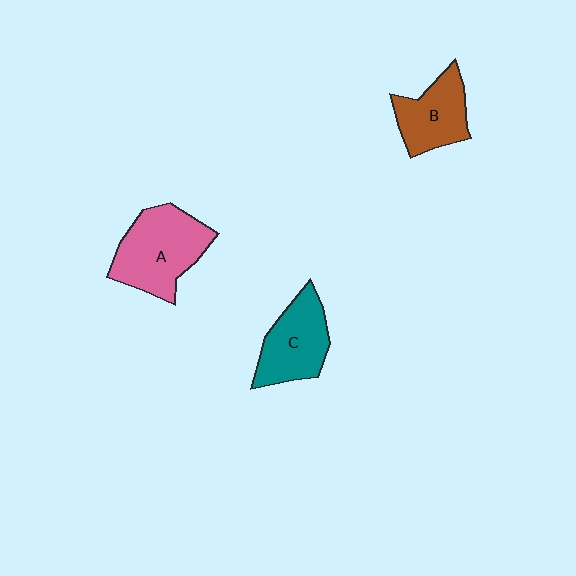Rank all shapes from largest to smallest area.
From largest to smallest: A (pink), C (teal), B (brown).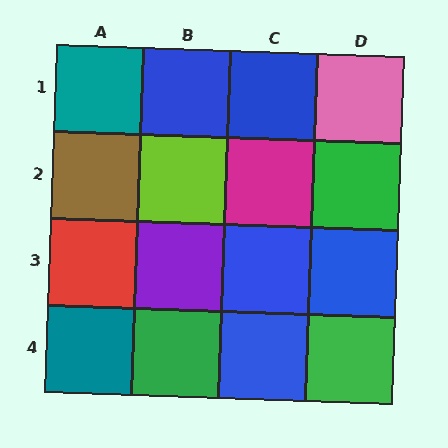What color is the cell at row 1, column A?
Teal.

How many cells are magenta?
1 cell is magenta.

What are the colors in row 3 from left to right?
Red, purple, blue, blue.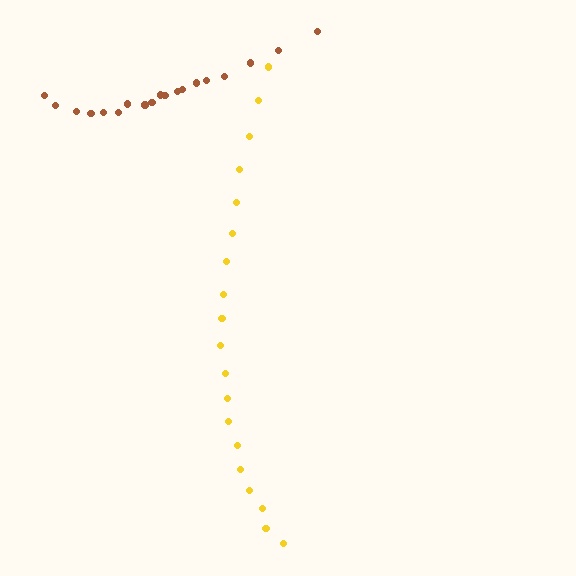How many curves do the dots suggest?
There are 2 distinct paths.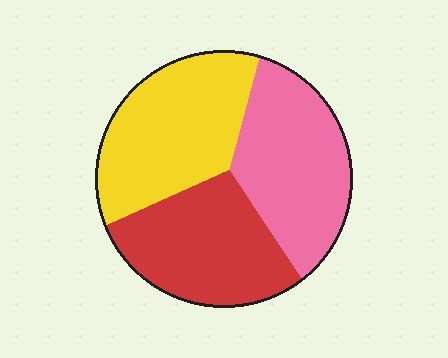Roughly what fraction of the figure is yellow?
Yellow covers roughly 35% of the figure.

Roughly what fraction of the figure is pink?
Pink covers roughly 35% of the figure.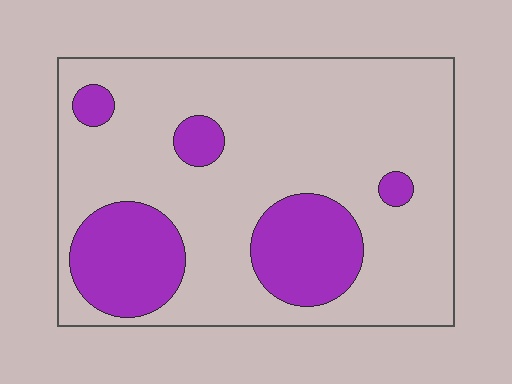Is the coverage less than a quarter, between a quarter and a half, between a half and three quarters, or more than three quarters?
Less than a quarter.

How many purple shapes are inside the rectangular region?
5.